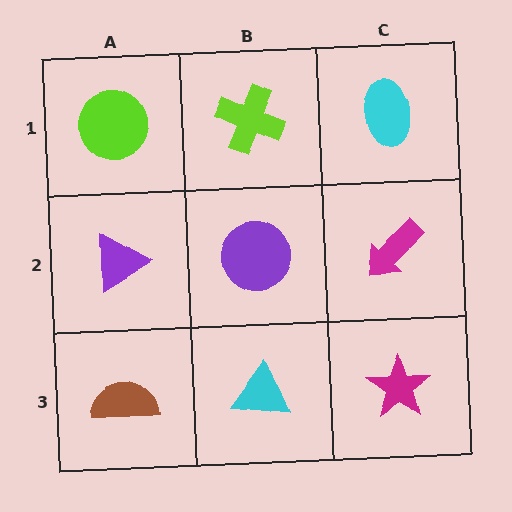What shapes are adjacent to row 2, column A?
A lime circle (row 1, column A), a brown semicircle (row 3, column A), a purple circle (row 2, column B).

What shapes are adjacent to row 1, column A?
A purple triangle (row 2, column A), a lime cross (row 1, column B).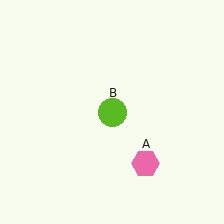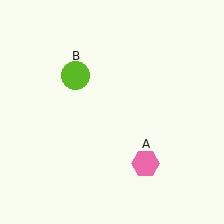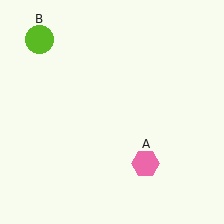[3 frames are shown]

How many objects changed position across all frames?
1 object changed position: lime circle (object B).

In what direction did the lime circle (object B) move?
The lime circle (object B) moved up and to the left.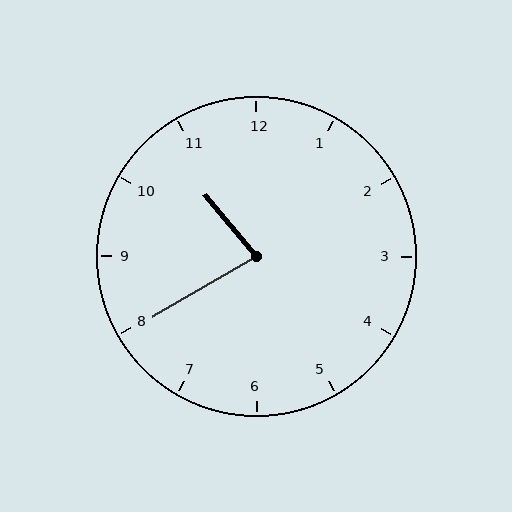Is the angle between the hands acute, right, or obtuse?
It is acute.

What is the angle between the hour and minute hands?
Approximately 80 degrees.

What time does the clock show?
10:40.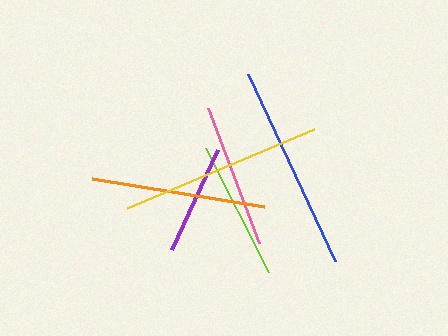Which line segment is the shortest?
The purple line is the shortest at approximately 110 pixels.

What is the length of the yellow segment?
The yellow segment is approximately 202 pixels long.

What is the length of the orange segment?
The orange segment is approximately 175 pixels long.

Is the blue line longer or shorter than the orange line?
The blue line is longer than the orange line.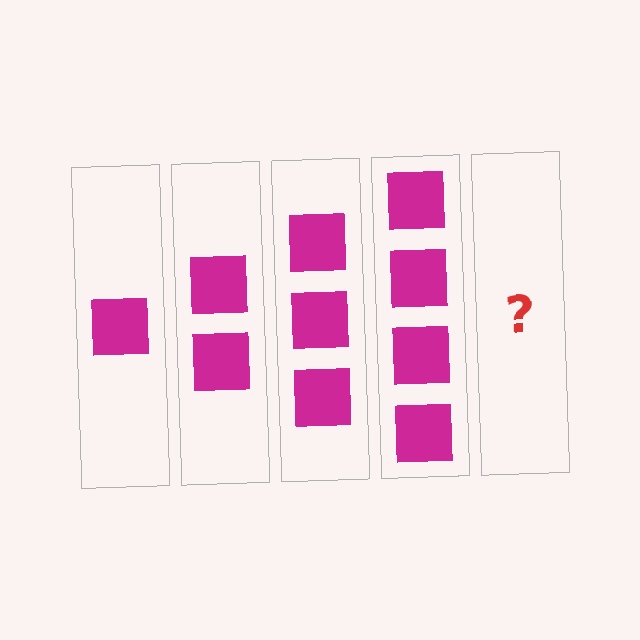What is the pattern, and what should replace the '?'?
The pattern is that each step adds one more square. The '?' should be 5 squares.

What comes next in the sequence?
The next element should be 5 squares.